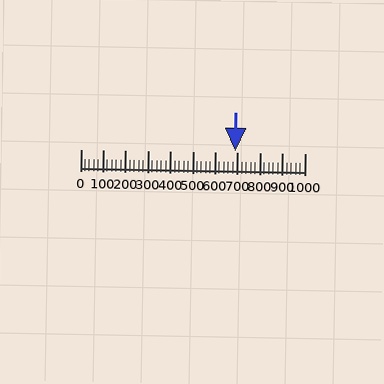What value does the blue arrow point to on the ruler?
The blue arrow points to approximately 688.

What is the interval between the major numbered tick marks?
The major tick marks are spaced 100 units apart.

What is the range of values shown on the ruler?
The ruler shows values from 0 to 1000.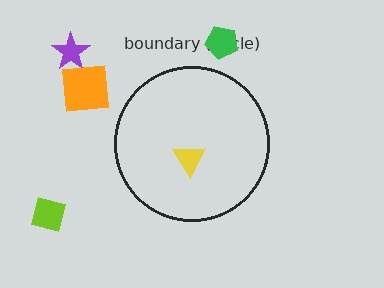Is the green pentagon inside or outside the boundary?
Outside.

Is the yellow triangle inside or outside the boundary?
Inside.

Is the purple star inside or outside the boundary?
Outside.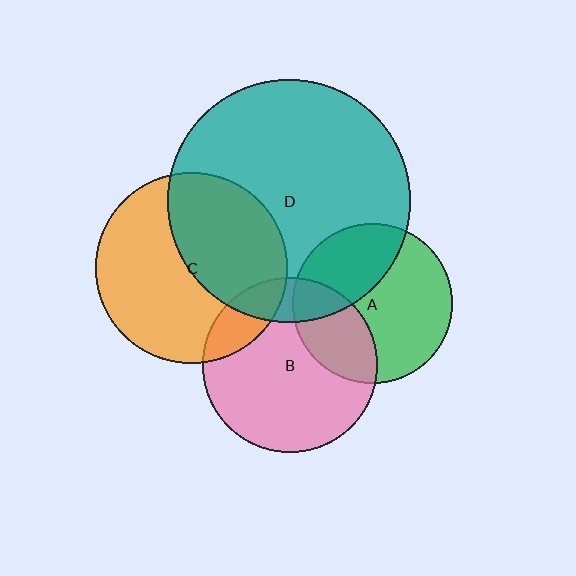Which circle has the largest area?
Circle D (teal).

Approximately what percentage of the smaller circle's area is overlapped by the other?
Approximately 45%.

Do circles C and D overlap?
Yes.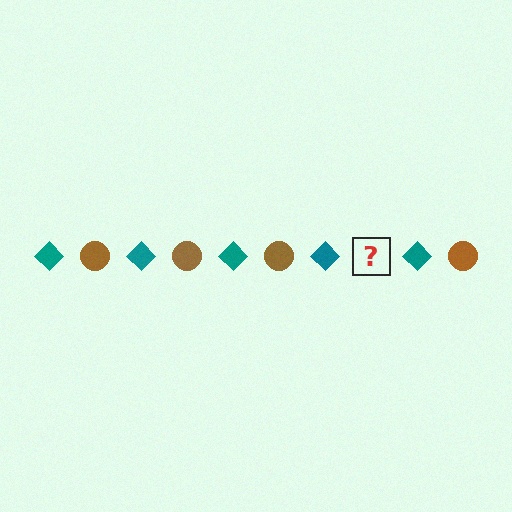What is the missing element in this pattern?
The missing element is a brown circle.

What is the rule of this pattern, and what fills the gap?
The rule is that the pattern alternates between teal diamond and brown circle. The gap should be filled with a brown circle.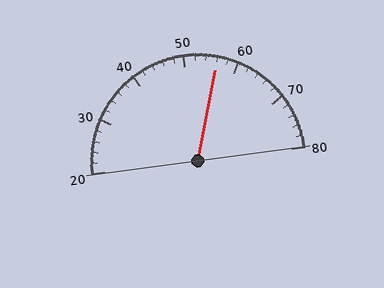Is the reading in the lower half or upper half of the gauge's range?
The reading is in the upper half of the range (20 to 80).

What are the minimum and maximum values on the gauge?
The gauge ranges from 20 to 80.